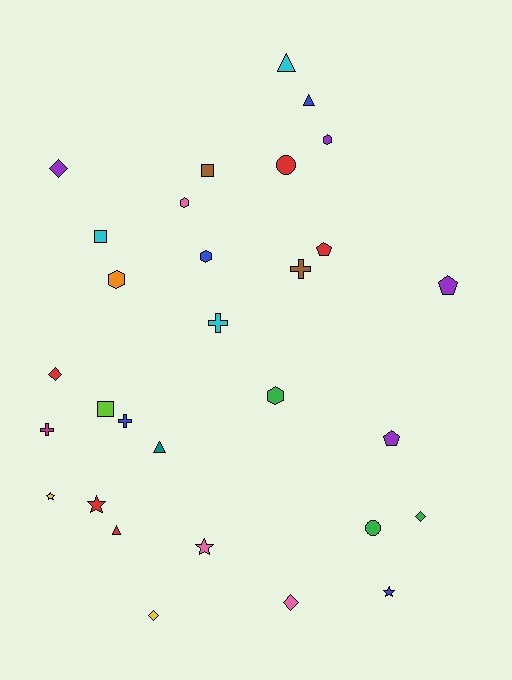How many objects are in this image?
There are 30 objects.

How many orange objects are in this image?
There is 1 orange object.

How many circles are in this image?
There are 2 circles.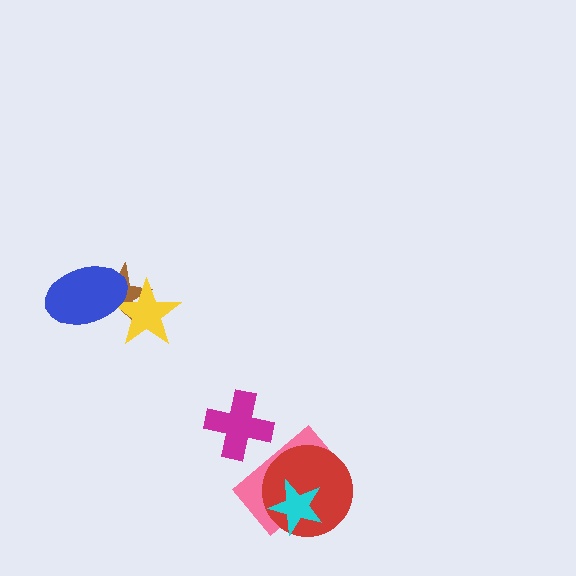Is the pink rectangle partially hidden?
Yes, it is partially covered by another shape.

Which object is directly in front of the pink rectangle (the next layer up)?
The red circle is directly in front of the pink rectangle.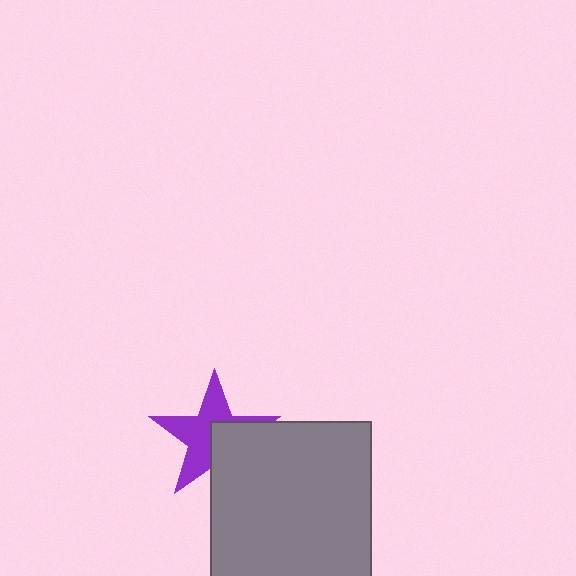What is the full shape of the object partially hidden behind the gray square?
The partially hidden object is a purple star.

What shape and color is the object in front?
The object in front is a gray square.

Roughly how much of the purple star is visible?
About half of it is visible (roughly 59%).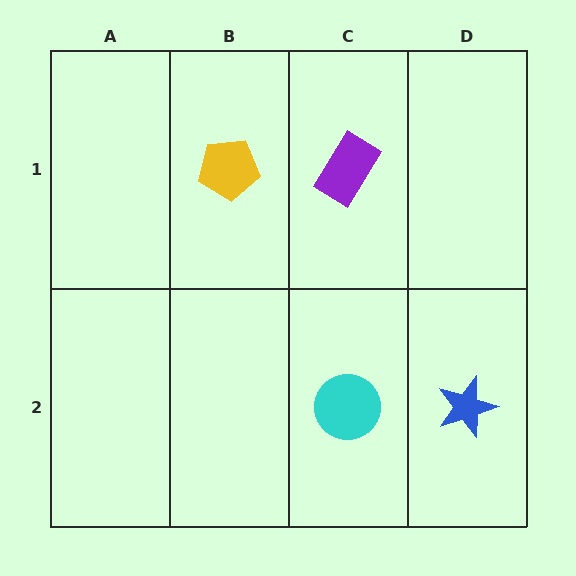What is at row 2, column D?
A blue star.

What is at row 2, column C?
A cyan circle.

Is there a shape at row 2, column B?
No, that cell is empty.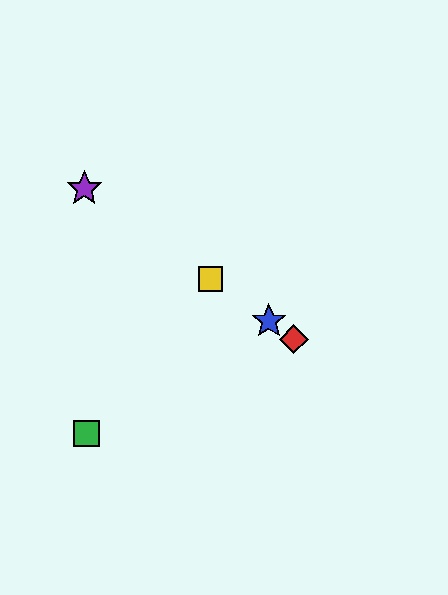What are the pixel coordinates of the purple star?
The purple star is at (84, 189).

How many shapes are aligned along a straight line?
4 shapes (the red diamond, the blue star, the yellow square, the purple star) are aligned along a straight line.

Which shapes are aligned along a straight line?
The red diamond, the blue star, the yellow square, the purple star are aligned along a straight line.